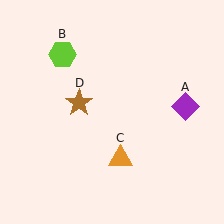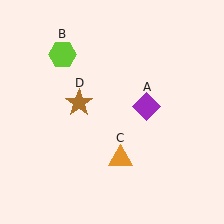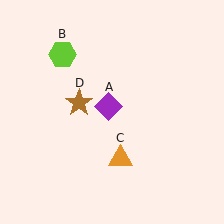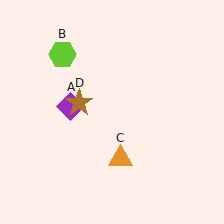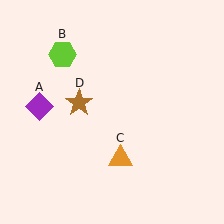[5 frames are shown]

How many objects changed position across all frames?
1 object changed position: purple diamond (object A).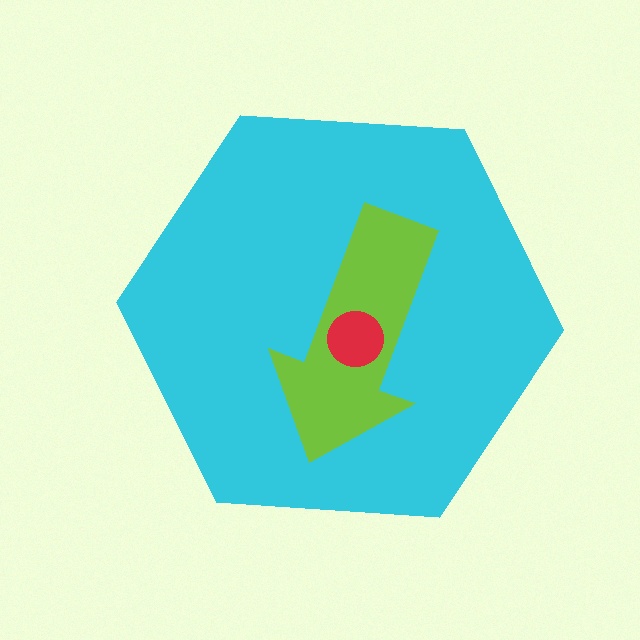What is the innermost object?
The red circle.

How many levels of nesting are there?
3.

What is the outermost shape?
The cyan hexagon.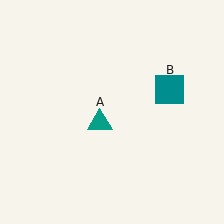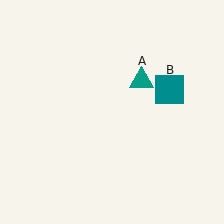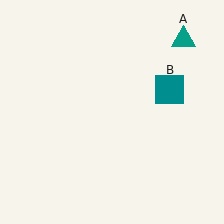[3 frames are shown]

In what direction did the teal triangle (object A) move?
The teal triangle (object A) moved up and to the right.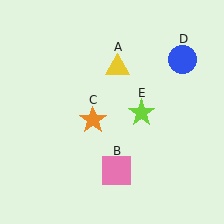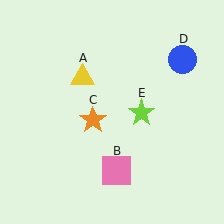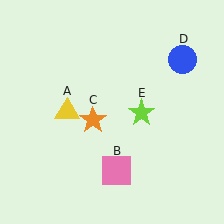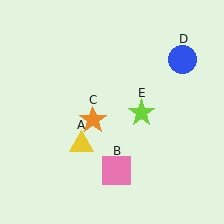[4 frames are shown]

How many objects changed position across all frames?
1 object changed position: yellow triangle (object A).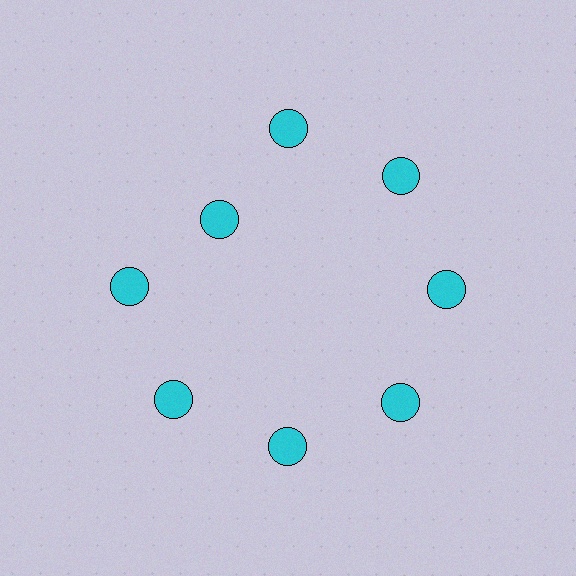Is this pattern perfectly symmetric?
No. The 8 cyan circles are arranged in a ring, but one element near the 10 o'clock position is pulled inward toward the center, breaking the 8-fold rotational symmetry.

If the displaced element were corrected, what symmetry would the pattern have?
It would have 8-fold rotational symmetry — the pattern would map onto itself every 45 degrees.